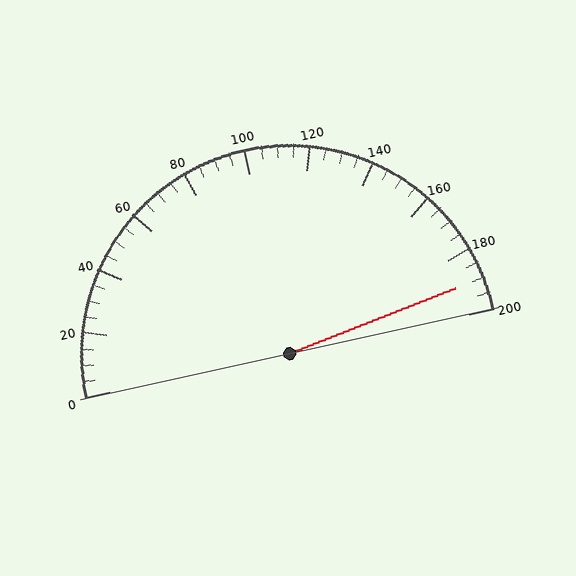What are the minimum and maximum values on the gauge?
The gauge ranges from 0 to 200.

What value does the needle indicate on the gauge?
The needle indicates approximately 190.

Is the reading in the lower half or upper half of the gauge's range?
The reading is in the upper half of the range (0 to 200).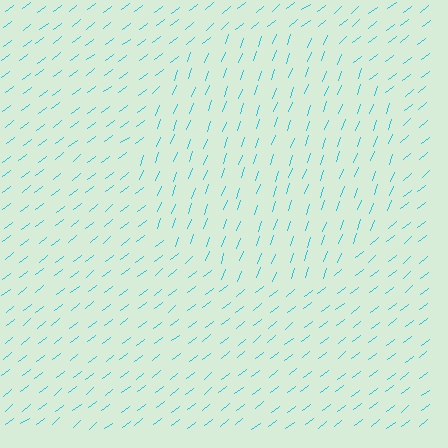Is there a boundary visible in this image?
Yes, there is a texture boundary formed by a change in line orientation.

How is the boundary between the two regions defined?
The boundary is defined purely by a change in line orientation (approximately 32 degrees difference). All lines are the same color and thickness.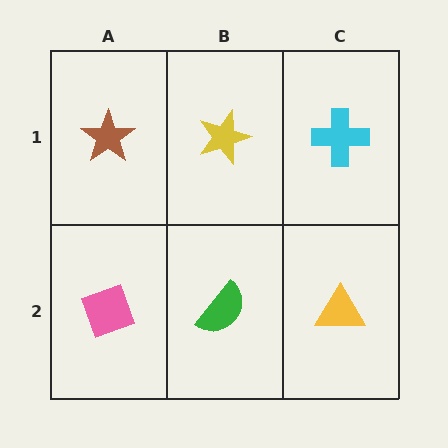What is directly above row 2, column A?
A brown star.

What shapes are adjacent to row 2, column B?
A yellow star (row 1, column B), a pink diamond (row 2, column A), a yellow triangle (row 2, column C).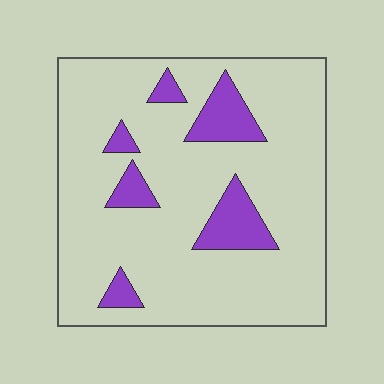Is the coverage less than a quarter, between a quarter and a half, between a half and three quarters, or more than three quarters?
Less than a quarter.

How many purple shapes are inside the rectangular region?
6.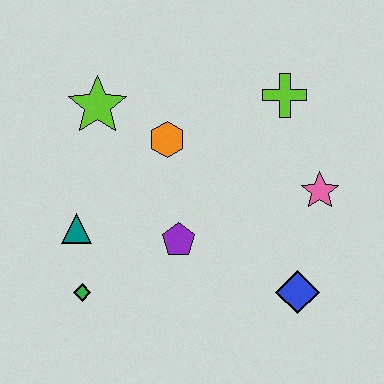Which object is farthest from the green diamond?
The lime cross is farthest from the green diamond.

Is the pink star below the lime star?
Yes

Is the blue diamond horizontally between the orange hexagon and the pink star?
Yes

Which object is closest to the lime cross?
The pink star is closest to the lime cross.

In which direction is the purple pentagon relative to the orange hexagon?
The purple pentagon is below the orange hexagon.